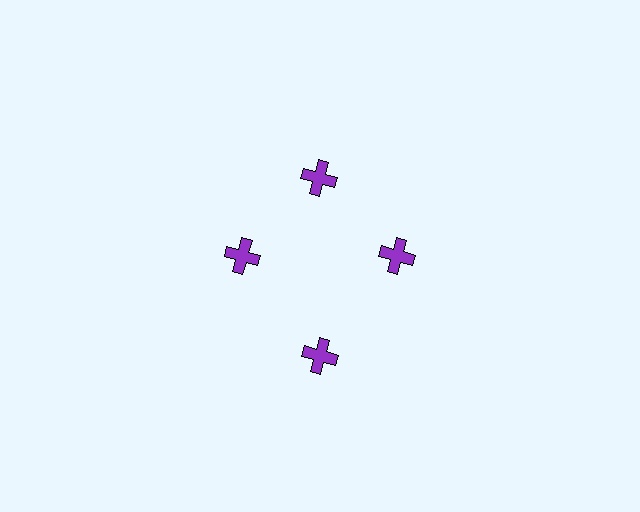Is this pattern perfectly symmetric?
No. The 4 purple crosses are arranged in a ring, but one element near the 6 o'clock position is pushed outward from the center, breaking the 4-fold rotational symmetry.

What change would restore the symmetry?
The symmetry would be restored by moving it inward, back onto the ring so that all 4 crosses sit at equal angles and equal distance from the center.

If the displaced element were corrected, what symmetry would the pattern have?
It would have 4-fold rotational symmetry — the pattern would map onto itself every 90 degrees.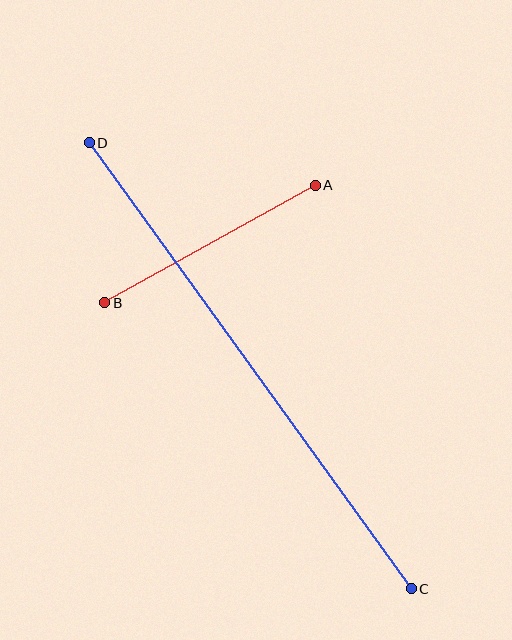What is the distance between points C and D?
The distance is approximately 550 pixels.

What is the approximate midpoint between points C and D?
The midpoint is at approximately (250, 366) pixels.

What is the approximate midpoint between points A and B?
The midpoint is at approximately (210, 244) pixels.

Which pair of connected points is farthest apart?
Points C and D are farthest apart.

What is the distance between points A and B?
The distance is approximately 241 pixels.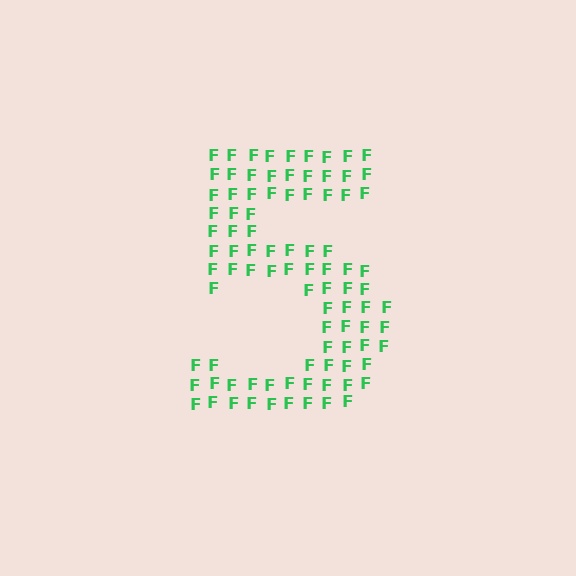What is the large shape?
The large shape is the digit 5.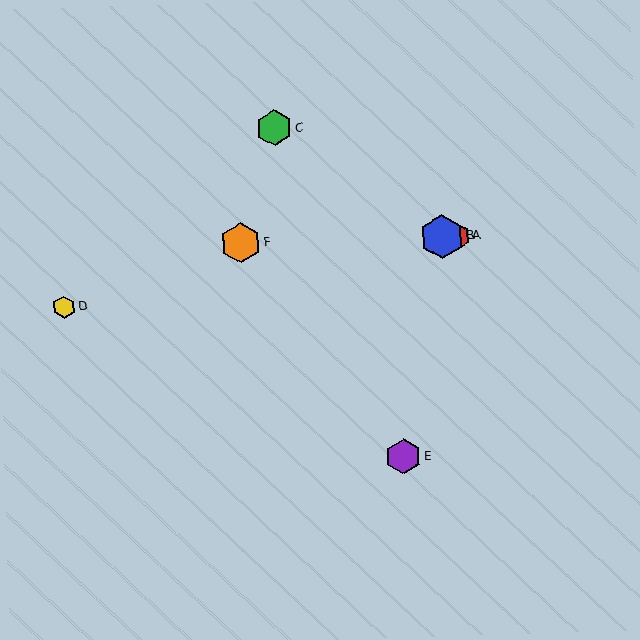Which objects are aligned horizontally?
Objects A, B, F are aligned horizontally.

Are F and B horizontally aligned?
Yes, both are at y≈243.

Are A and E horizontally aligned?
No, A is at y≈236 and E is at y≈457.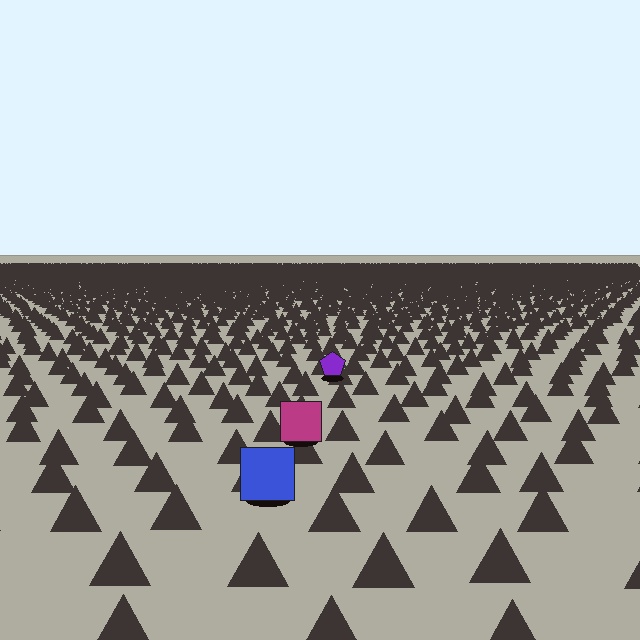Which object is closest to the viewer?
The blue square is closest. The texture marks near it are larger and more spread out.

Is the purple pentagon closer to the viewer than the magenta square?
No. The magenta square is closer — you can tell from the texture gradient: the ground texture is coarser near it.